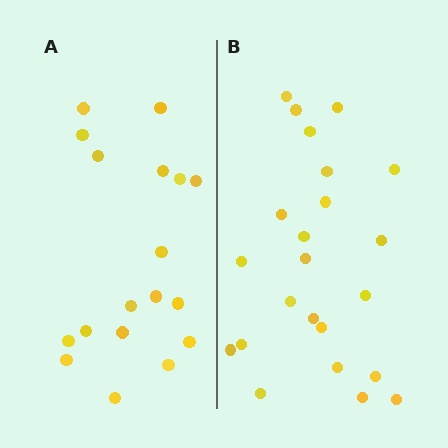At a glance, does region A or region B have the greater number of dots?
Region B (the right region) has more dots.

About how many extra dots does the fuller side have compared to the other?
Region B has about 5 more dots than region A.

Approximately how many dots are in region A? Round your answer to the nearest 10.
About 20 dots. (The exact count is 18, which rounds to 20.)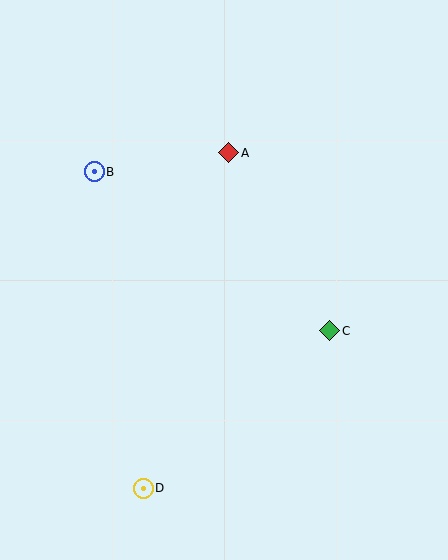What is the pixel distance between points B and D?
The distance between B and D is 320 pixels.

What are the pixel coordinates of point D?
Point D is at (143, 488).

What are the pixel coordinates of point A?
Point A is at (229, 153).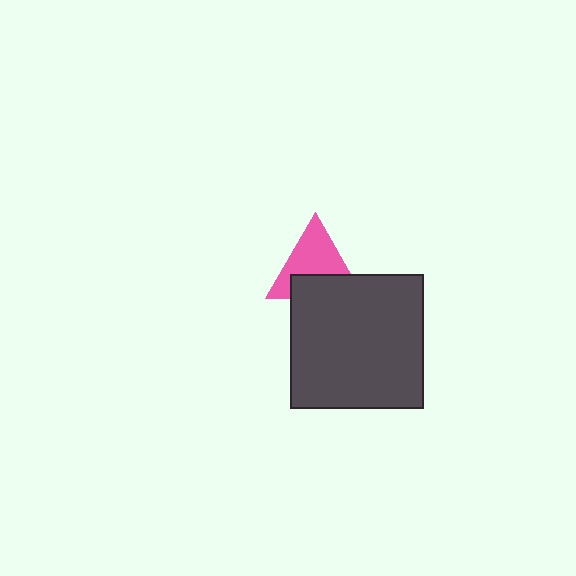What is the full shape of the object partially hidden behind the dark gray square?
The partially hidden object is a pink triangle.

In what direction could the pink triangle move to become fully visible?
The pink triangle could move up. That would shift it out from behind the dark gray square entirely.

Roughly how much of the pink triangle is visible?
About half of it is visible (roughly 60%).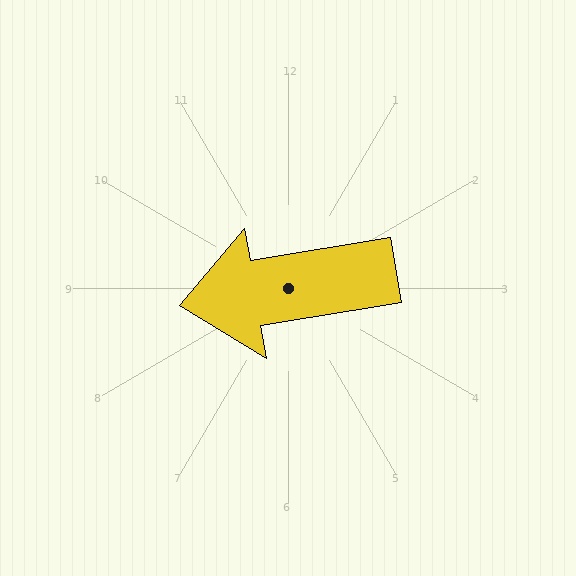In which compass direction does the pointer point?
West.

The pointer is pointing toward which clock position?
Roughly 9 o'clock.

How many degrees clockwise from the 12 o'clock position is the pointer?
Approximately 261 degrees.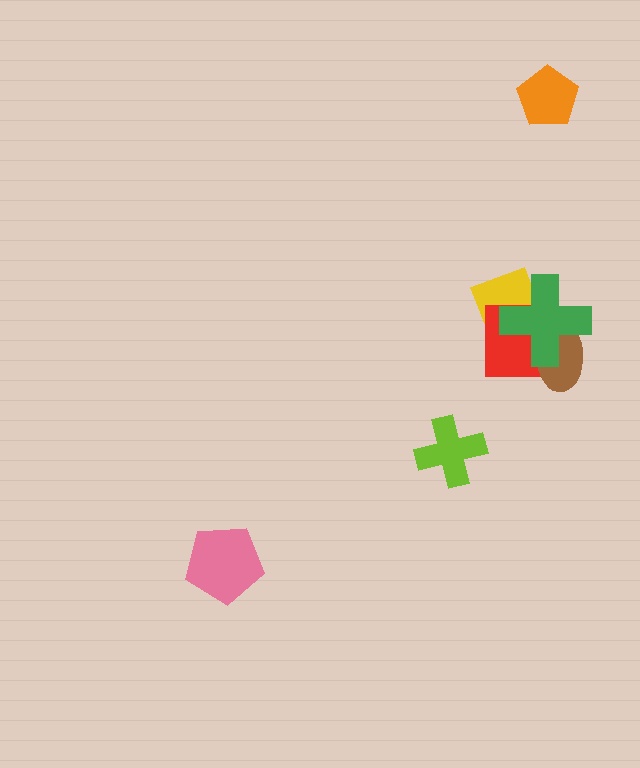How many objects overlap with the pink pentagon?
0 objects overlap with the pink pentagon.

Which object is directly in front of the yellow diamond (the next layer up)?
The red square is directly in front of the yellow diamond.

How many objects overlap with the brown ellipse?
2 objects overlap with the brown ellipse.